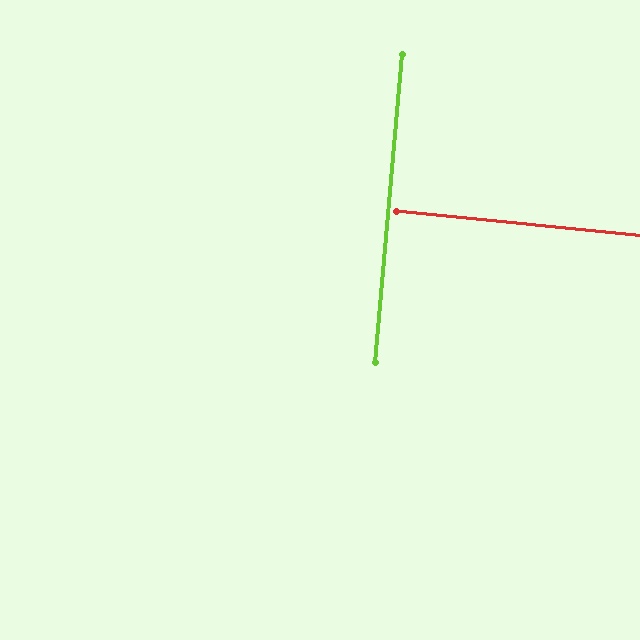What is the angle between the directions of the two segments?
Approximately 89 degrees.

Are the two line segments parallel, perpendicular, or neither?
Perpendicular — they meet at approximately 89°.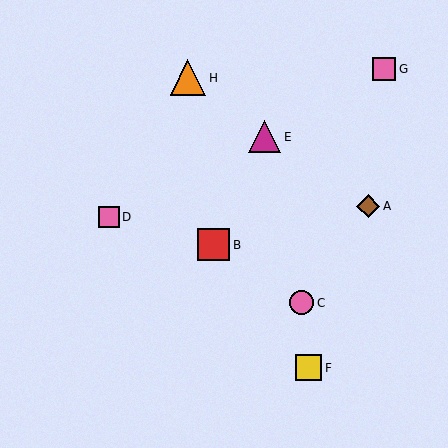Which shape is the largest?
The orange triangle (labeled H) is the largest.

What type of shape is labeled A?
Shape A is a brown diamond.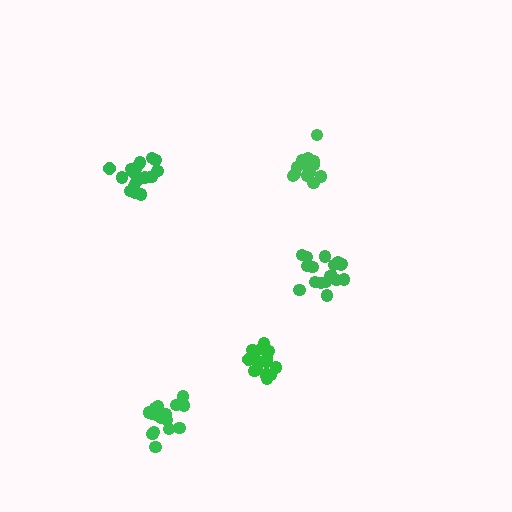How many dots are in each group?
Group 1: 18 dots, Group 2: 19 dots, Group 3: 20 dots, Group 4: 20 dots, Group 5: 14 dots (91 total).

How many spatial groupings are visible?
There are 5 spatial groupings.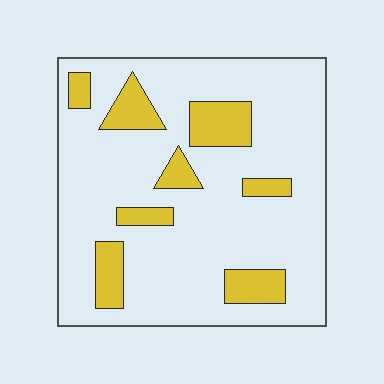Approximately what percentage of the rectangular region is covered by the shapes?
Approximately 20%.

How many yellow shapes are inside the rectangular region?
8.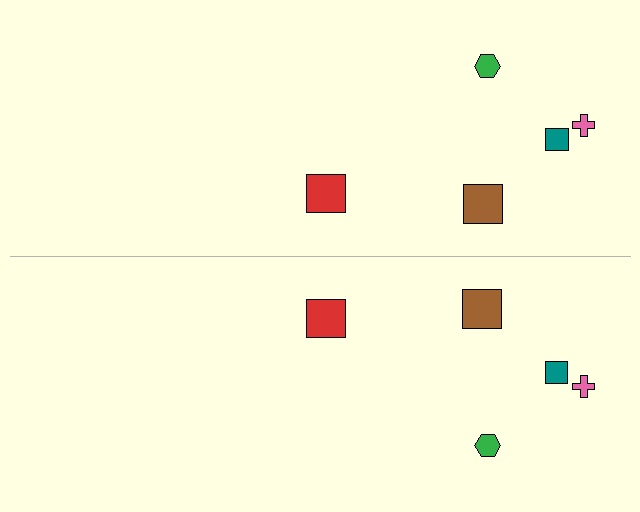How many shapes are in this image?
There are 10 shapes in this image.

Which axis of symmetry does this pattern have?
The pattern has a horizontal axis of symmetry running through the center of the image.